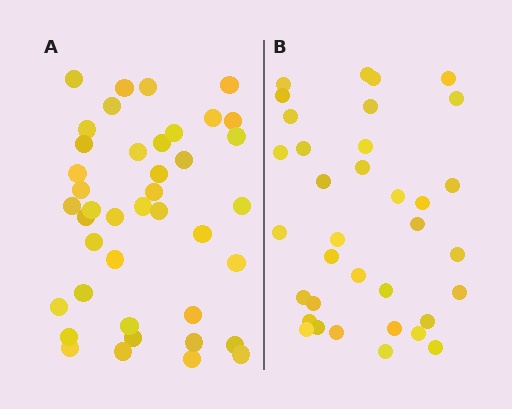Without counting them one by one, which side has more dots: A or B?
Region A (the left region) has more dots.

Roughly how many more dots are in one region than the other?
Region A has about 6 more dots than region B.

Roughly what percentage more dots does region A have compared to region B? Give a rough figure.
About 15% more.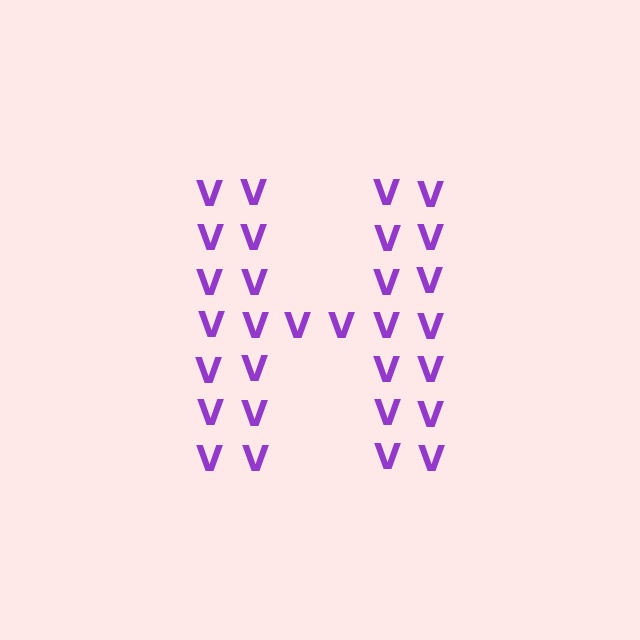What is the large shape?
The large shape is the letter H.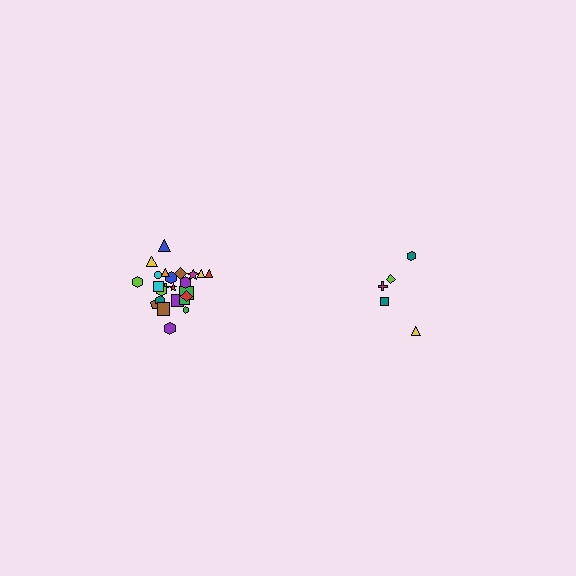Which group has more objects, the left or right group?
The left group.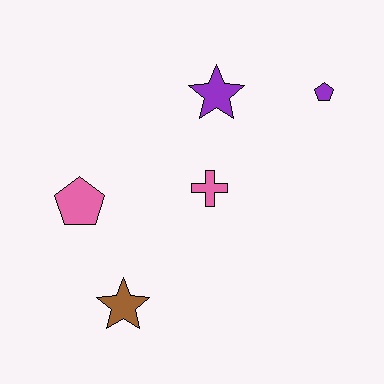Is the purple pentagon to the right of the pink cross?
Yes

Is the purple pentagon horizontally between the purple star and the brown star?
No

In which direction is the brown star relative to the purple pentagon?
The brown star is below the purple pentagon.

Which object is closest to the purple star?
The pink cross is closest to the purple star.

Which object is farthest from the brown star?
The purple pentagon is farthest from the brown star.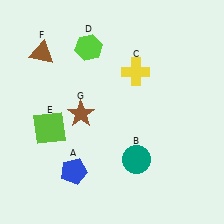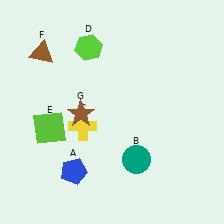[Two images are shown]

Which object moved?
The yellow cross (C) moved down.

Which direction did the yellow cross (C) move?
The yellow cross (C) moved down.